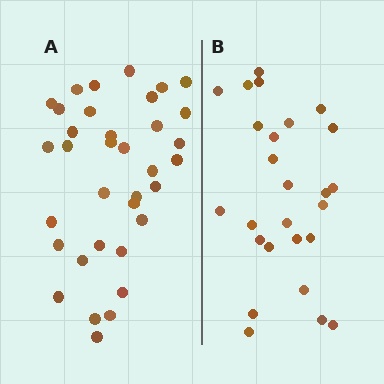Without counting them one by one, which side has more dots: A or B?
Region A (the left region) has more dots.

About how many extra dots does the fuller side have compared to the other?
Region A has roughly 8 or so more dots than region B.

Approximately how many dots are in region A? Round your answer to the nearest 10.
About 40 dots. (The exact count is 35, which rounds to 40.)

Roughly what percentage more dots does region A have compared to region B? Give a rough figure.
About 35% more.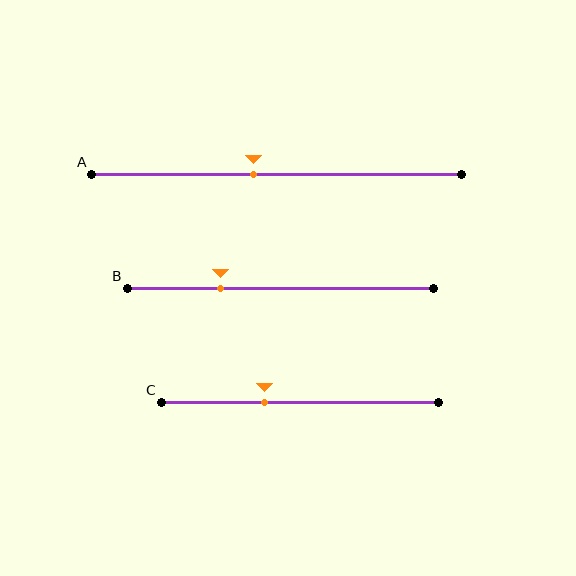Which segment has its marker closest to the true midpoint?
Segment A has its marker closest to the true midpoint.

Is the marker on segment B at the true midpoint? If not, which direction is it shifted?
No, the marker on segment B is shifted to the left by about 19% of the segment length.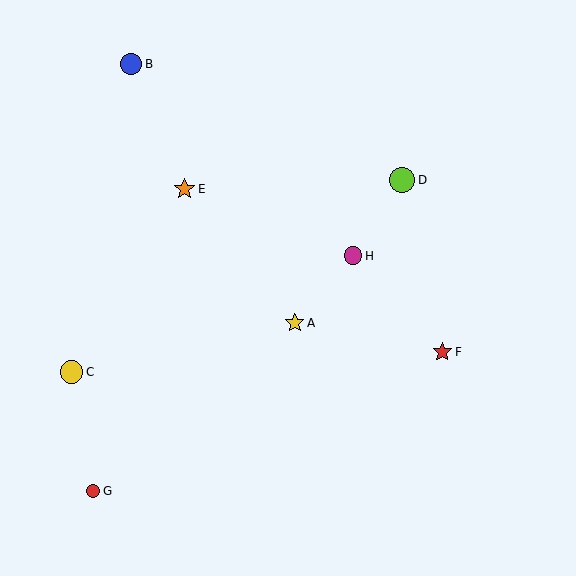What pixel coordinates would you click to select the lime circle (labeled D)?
Click at (402, 180) to select the lime circle D.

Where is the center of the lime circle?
The center of the lime circle is at (402, 180).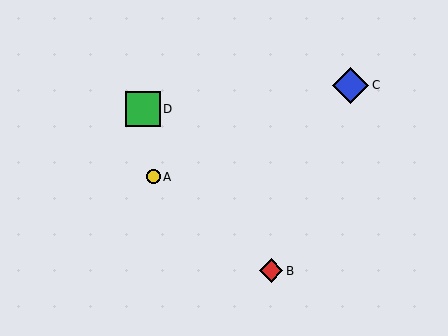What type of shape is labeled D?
Shape D is a green square.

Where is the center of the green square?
The center of the green square is at (143, 109).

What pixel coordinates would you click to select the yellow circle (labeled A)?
Click at (153, 177) to select the yellow circle A.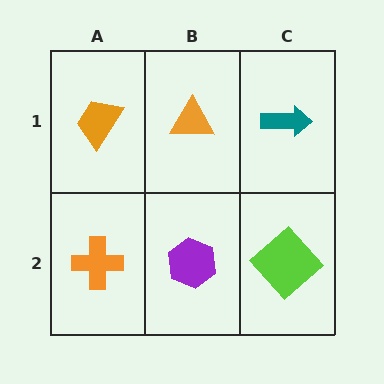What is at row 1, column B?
An orange triangle.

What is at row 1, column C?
A teal arrow.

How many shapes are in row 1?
3 shapes.